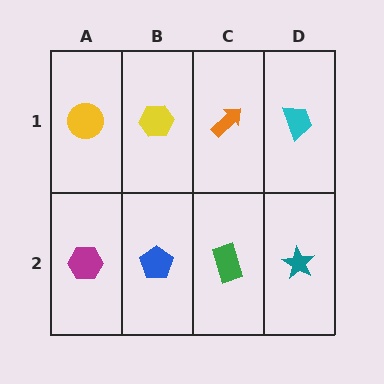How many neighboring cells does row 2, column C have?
3.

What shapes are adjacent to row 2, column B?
A yellow hexagon (row 1, column B), a magenta hexagon (row 2, column A), a green rectangle (row 2, column C).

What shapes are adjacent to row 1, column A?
A magenta hexagon (row 2, column A), a yellow hexagon (row 1, column B).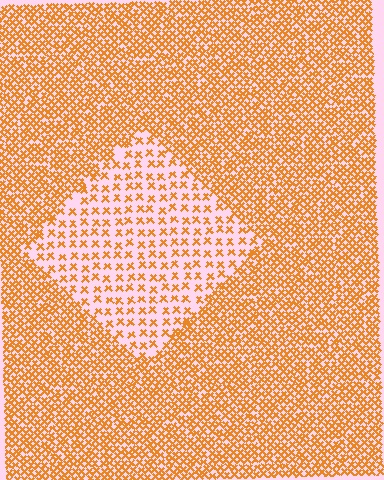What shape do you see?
I see a diamond.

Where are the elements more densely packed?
The elements are more densely packed outside the diamond boundary.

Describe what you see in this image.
The image contains small orange elements arranged at two different densities. A diamond-shaped region is visible where the elements are less densely packed than the surrounding area.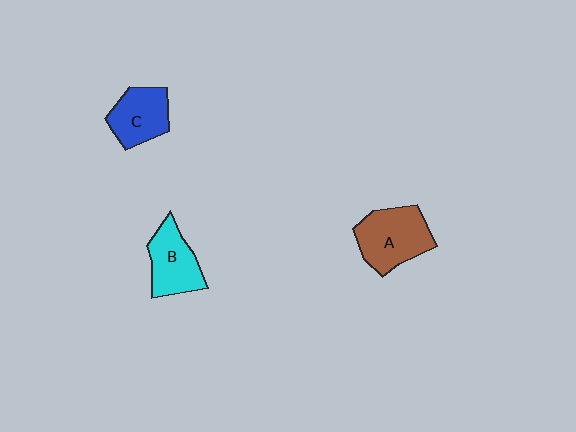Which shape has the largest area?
Shape A (brown).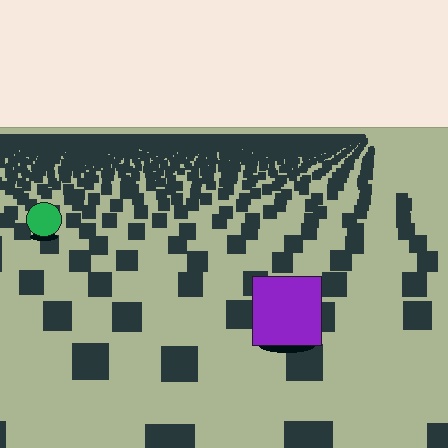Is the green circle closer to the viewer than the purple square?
No. The purple square is closer — you can tell from the texture gradient: the ground texture is coarser near it.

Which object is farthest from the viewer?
The green circle is farthest from the viewer. It appears smaller and the ground texture around it is denser.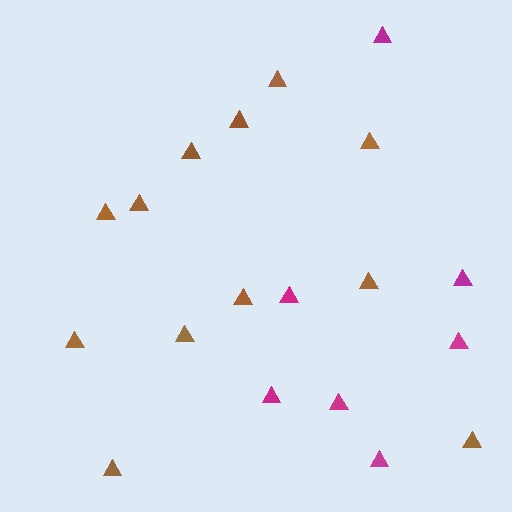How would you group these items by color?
There are 2 groups: one group of magenta triangles (7) and one group of brown triangles (12).